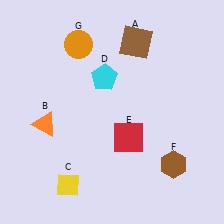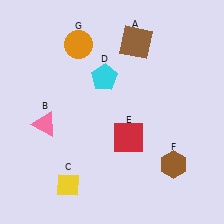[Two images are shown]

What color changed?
The triangle (B) changed from orange in Image 1 to pink in Image 2.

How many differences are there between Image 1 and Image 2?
There is 1 difference between the two images.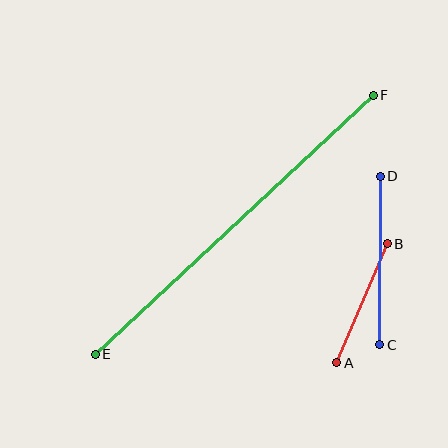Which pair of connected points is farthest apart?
Points E and F are farthest apart.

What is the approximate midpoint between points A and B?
The midpoint is at approximately (362, 303) pixels.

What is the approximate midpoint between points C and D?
The midpoint is at approximately (380, 260) pixels.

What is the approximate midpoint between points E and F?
The midpoint is at approximately (234, 225) pixels.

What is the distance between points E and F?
The distance is approximately 380 pixels.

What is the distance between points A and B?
The distance is approximately 129 pixels.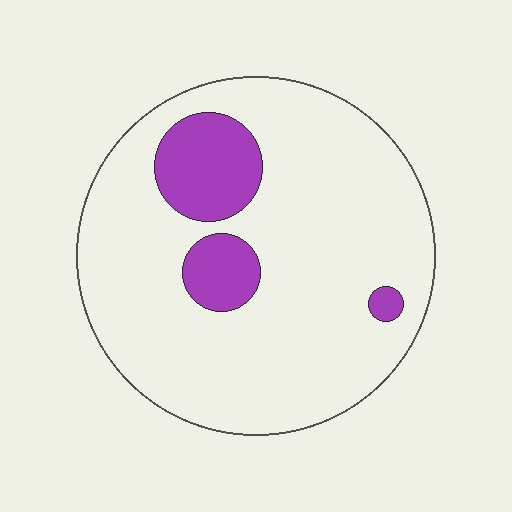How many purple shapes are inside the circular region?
3.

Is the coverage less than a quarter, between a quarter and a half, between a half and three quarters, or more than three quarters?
Less than a quarter.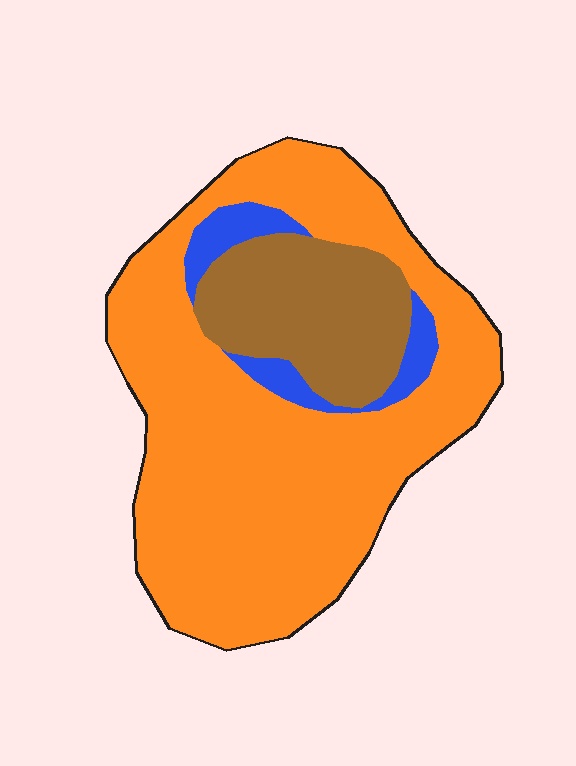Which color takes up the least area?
Blue, at roughly 10%.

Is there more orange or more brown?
Orange.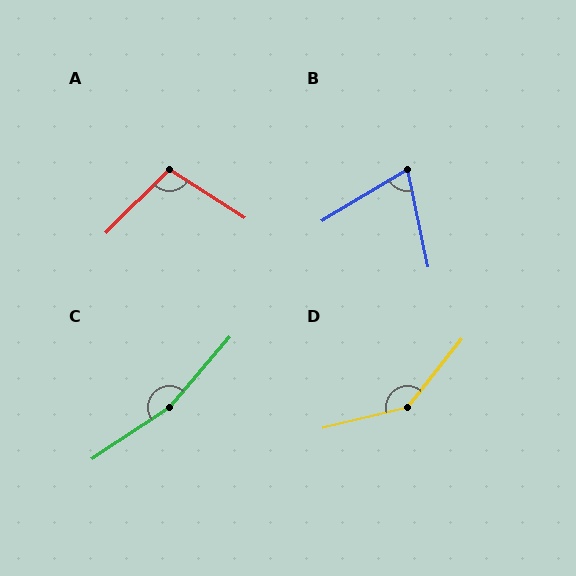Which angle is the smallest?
B, at approximately 71 degrees.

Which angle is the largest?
C, at approximately 164 degrees.